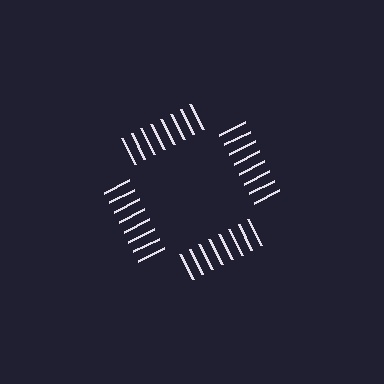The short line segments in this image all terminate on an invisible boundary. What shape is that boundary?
An illusory square — the line segments terminate on its edges but no continuous stroke is drawn.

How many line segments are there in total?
32 — 8 along each of the 4 edges.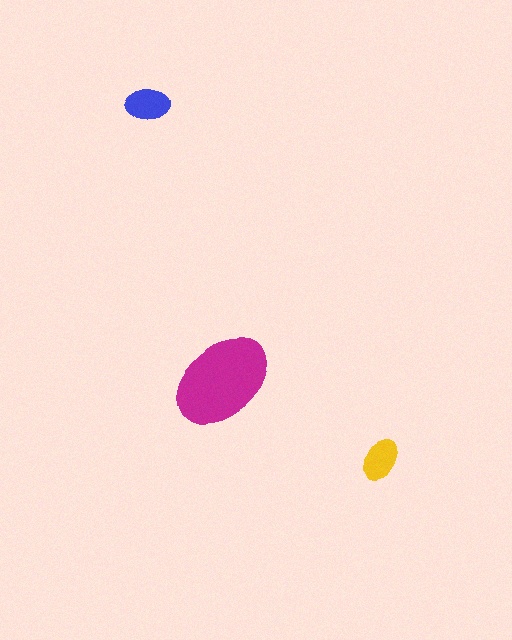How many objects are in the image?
There are 3 objects in the image.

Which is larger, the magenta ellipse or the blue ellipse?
The magenta one.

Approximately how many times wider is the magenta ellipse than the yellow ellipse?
About 2.5 times wider.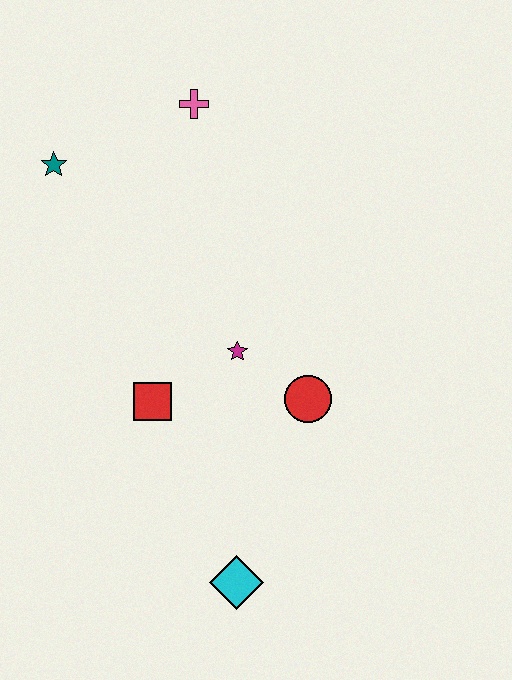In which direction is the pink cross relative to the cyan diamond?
The pink cross is above the cyan diamond.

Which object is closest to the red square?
The magenta star is closest to the red square.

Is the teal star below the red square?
No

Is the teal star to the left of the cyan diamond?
Yes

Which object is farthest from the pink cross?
The cyan diamond is farthest from the pink cross.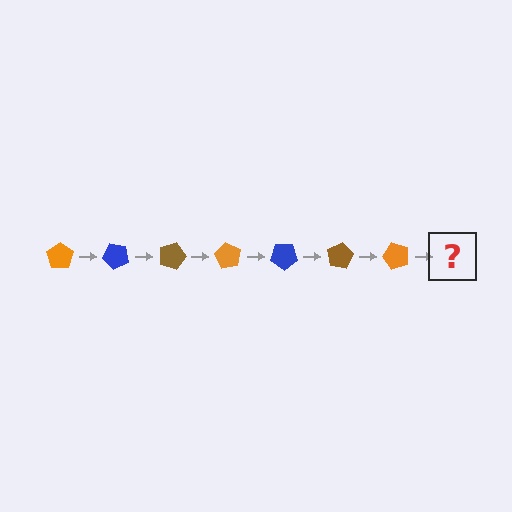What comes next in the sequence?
The next element should be a blue pentagon, rotated 315 degrees from the start.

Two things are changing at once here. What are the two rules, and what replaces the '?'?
The two rules are that it rotates 45 degrees each step and the color cycles through orange, blue, and brown. The '?' should be a blue pentagon, rotated 315 degrees from the start.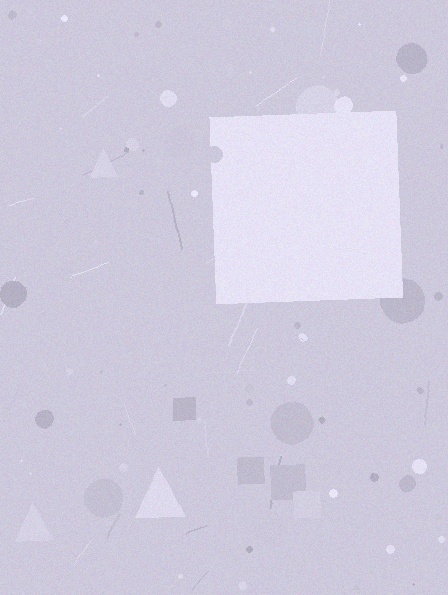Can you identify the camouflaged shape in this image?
The camouflaged shape is a square.